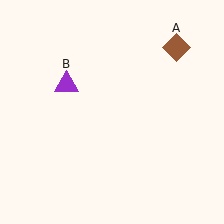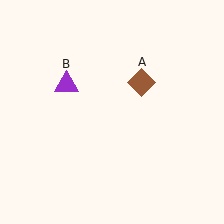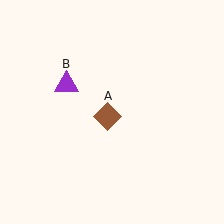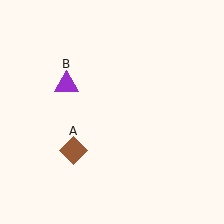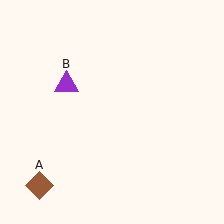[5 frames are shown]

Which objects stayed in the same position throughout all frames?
Purple triangle (object B) remained stationary.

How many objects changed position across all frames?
1 object changed position: brown diamond (object A).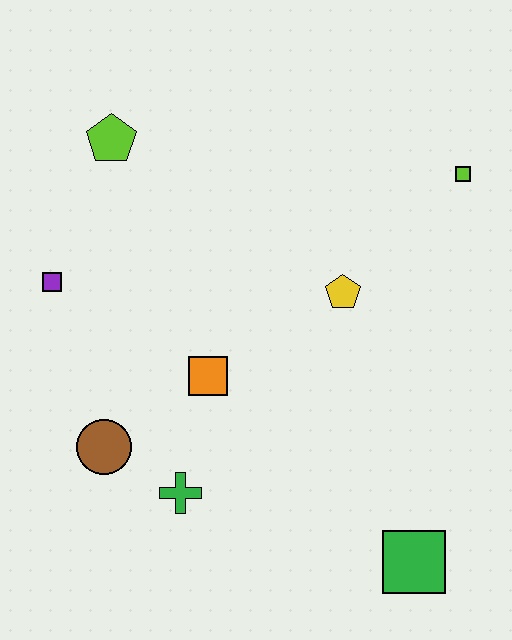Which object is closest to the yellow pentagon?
The orange square is closest to the yellow pentagon.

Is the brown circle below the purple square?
Yes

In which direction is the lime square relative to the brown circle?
The lime square is to the right of the brown circle.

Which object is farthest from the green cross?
The lime square is farthest from the green cross.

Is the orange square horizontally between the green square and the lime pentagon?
Yes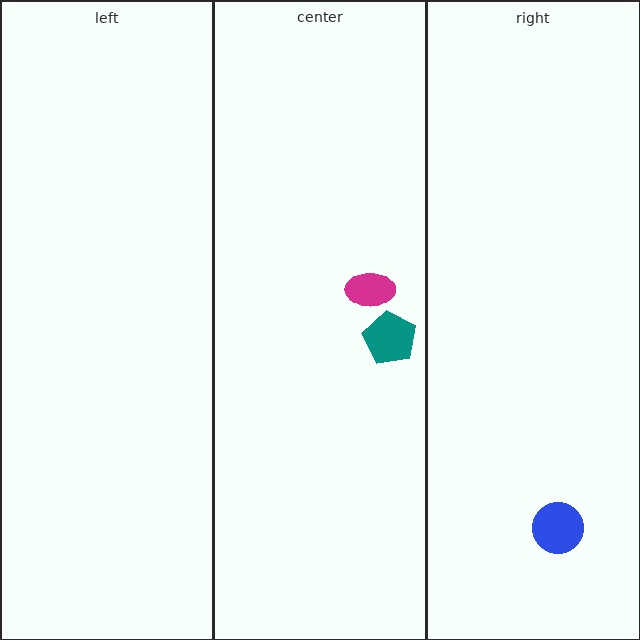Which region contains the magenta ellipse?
The center region.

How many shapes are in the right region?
1.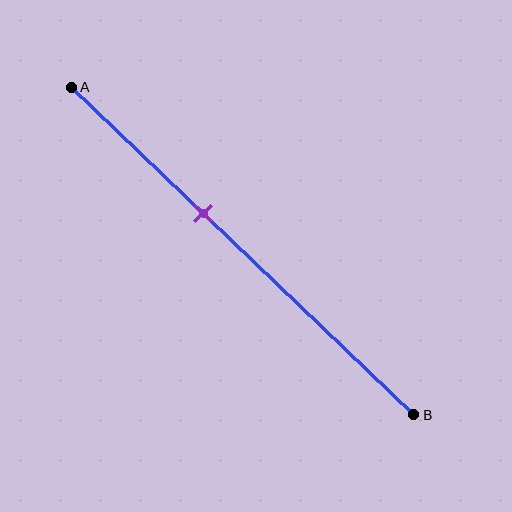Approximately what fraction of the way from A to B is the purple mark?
The purple mark is approximately 40% of the way from A to B.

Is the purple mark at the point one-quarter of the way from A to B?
No, the mark is at about 40% from A, not at the 25% one-quarter point.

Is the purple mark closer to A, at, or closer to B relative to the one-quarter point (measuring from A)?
The purple mark is closer to point B than the one-quarter point of segment AB.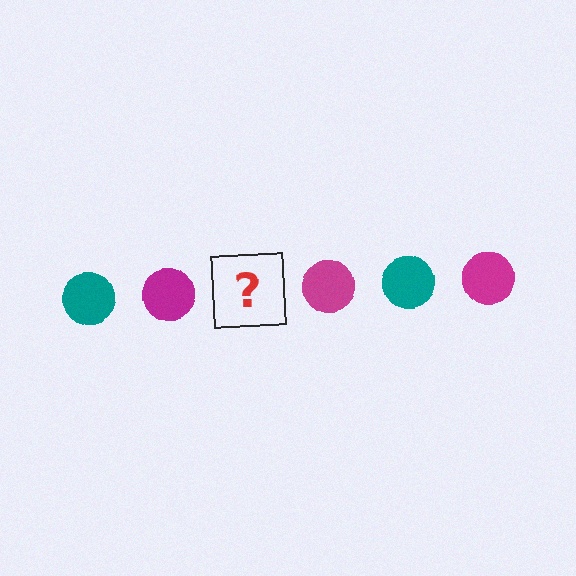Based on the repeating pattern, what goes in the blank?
The blank should be a teal circle.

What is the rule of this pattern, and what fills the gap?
The rule is that the pattern cycles through teal, magenta circles. The gap should be filled with a teal circle.